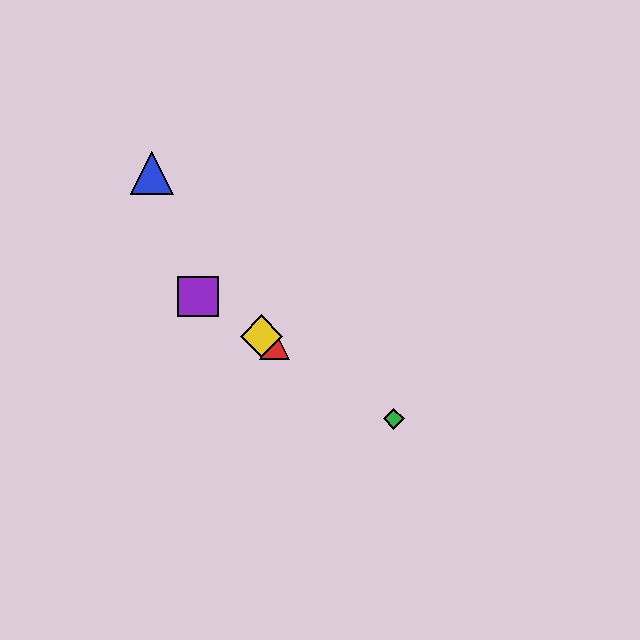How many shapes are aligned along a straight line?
4 shapes (the red triangle, the green diamond, the yellow diamond, the purple square) are aligned along a straight line.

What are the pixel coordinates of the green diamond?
The green diamond is at (394, 419).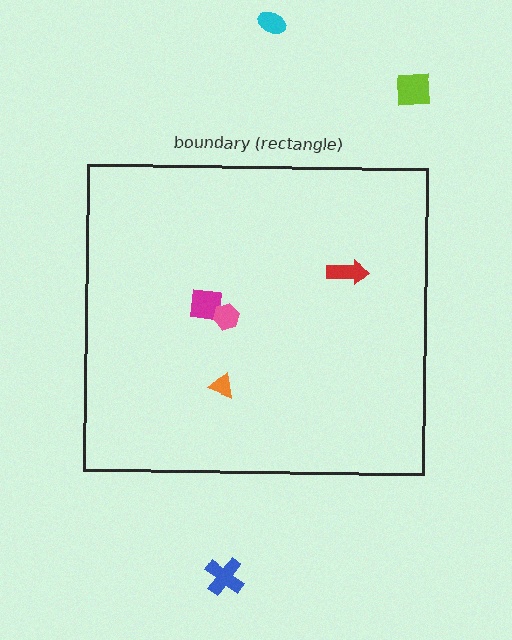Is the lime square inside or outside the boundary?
Outside.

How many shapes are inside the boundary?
4 inside, 3 outside.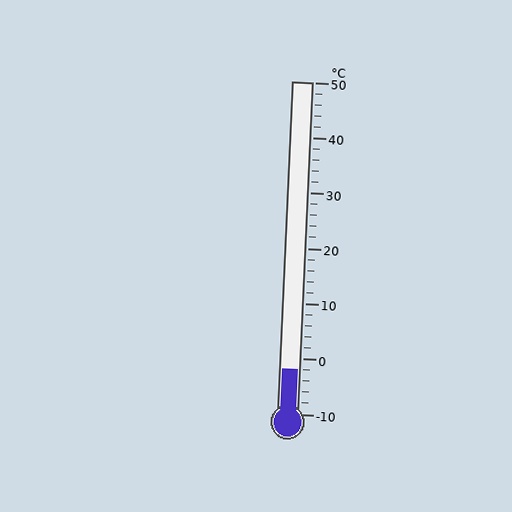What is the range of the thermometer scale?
The thermometer scale ranges from -10°C to 50°C.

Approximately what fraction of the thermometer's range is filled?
The thermometer is filled to approximately 15% of its range.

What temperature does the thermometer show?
The thermometer shows approximately -2°C.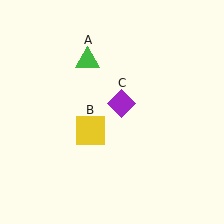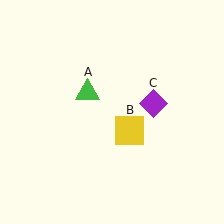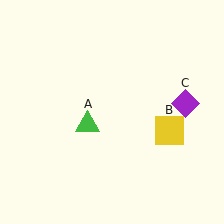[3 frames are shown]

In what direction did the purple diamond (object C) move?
The purple diamond (object C) moved right.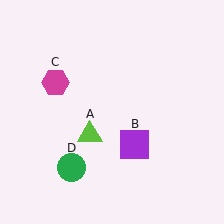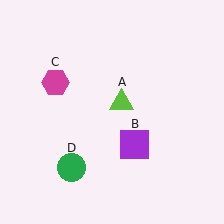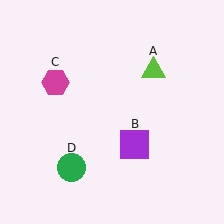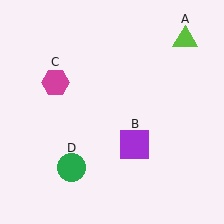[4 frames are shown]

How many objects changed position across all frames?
1 object changed position: lime triangle (object A).